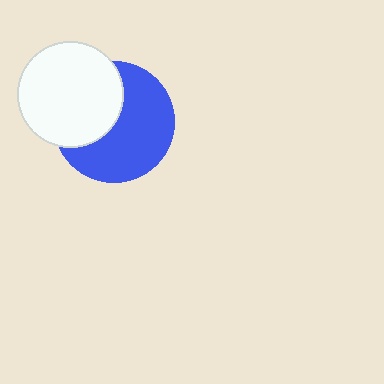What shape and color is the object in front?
The object in front is a white circle.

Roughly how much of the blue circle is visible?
About half of it is visible (roughly 61%).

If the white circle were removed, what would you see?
You would see the complete blue circle.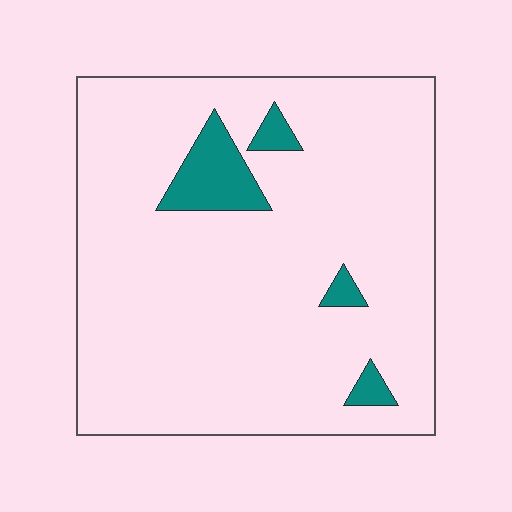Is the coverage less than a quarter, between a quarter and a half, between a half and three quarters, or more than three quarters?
Less than a quarter.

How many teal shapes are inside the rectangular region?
4.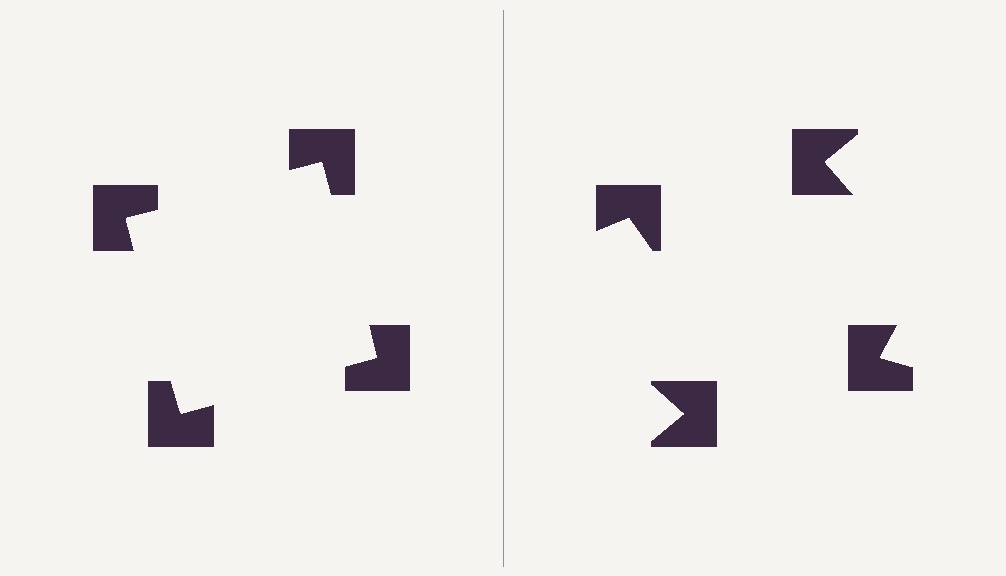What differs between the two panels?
The notched squares are positioned identically on both sides; only the wedge orientations differ. On the left they align to a square; on the right they are misaligned.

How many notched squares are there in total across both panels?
8 — 4 on each side.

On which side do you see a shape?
An illusory square appears on the left side. On the right side the wedge cuts are rotated, so no coherent shape forms.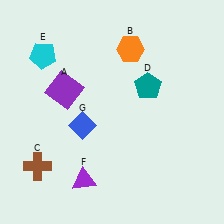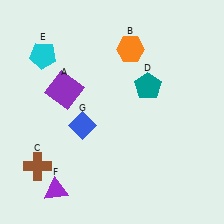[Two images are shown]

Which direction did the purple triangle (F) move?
The purple triangle (F) moved left.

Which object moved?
The purple triangle (F) moved left.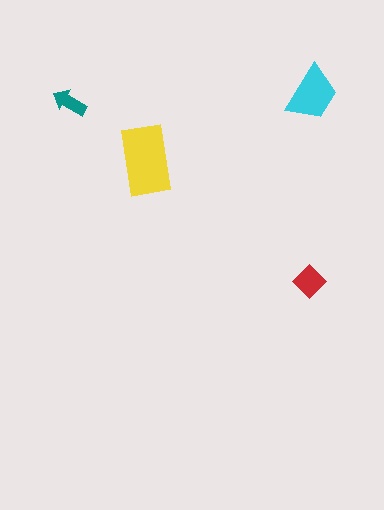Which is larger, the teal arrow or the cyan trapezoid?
The cyan trapezoid.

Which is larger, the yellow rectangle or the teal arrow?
The yellow rectangle.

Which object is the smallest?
The teal arrow.